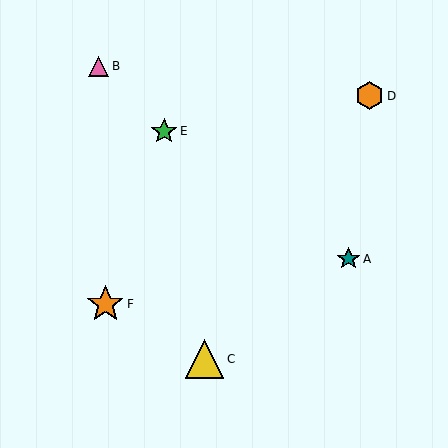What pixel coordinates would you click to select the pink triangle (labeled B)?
Click at (99, 66) to select the pink triangle B.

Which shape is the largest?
The yellow triangle (labeled C) is the largest.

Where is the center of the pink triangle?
The center of the pink triangle is at (99, 66).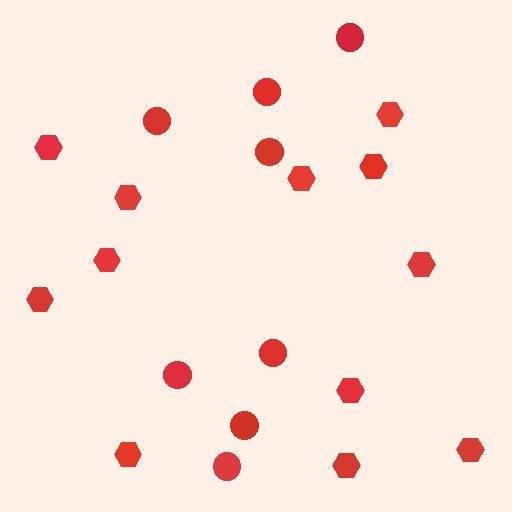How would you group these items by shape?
There are 2 groups: one group of circles (8) and one group of hexagons (12).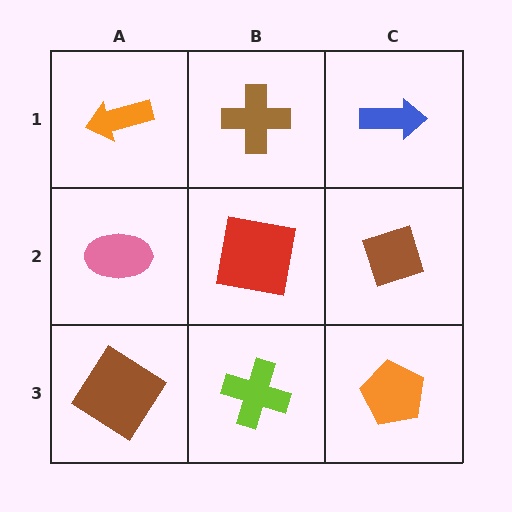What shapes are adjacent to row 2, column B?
A brown cross (row 1, column B), a lime cross (row 3, column B), a pink ellipse (row 2, column A), a brown diamond (row 2, column C).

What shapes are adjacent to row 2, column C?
A blue arrow (row 1, column C), an orange pentagon (row 3, column C), a red square (row 2, column B).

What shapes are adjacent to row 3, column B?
A red square (row 2, column B), a brown diamond (row 3, column A), an orange pentagon (row 3, column C).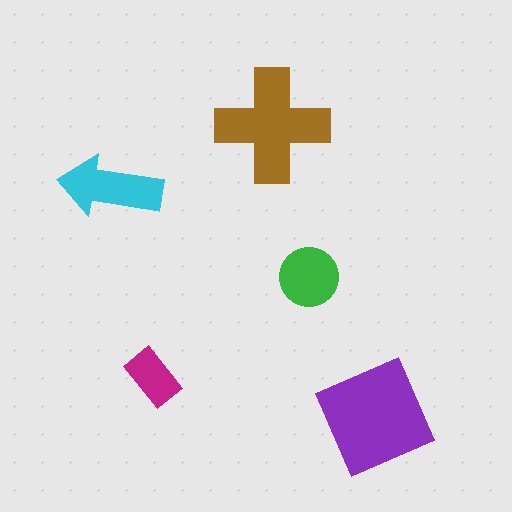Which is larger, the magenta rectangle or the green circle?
The green circle.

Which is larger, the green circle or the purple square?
The purple square.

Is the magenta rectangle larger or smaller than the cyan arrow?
Smaller.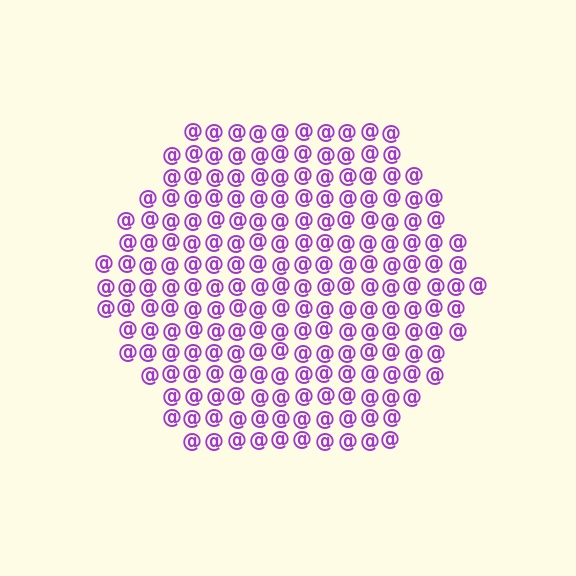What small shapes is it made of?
It is made of small at signs.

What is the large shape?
The large shape is a hexagon.